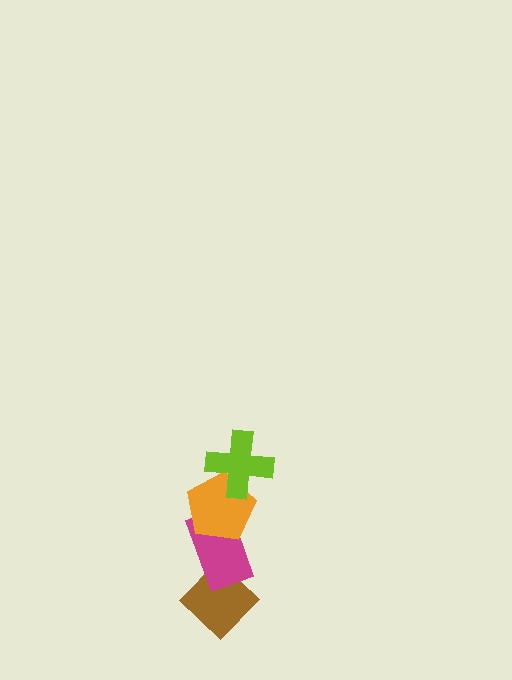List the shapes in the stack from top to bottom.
From top to bottom: the lime cross, the orange pentagon, the magenta rectangle, the brown diamond.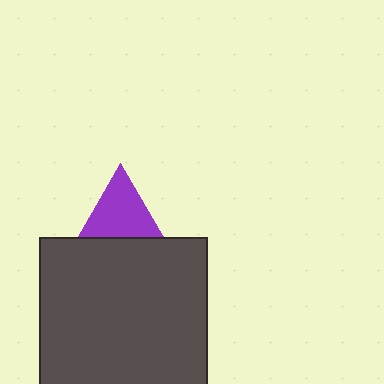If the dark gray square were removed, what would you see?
You would see the complete purple triangle.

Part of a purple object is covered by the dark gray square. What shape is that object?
It is a triangle.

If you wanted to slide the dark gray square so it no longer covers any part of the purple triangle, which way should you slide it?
Slide it down — that is the most direct way to separate the two shapes.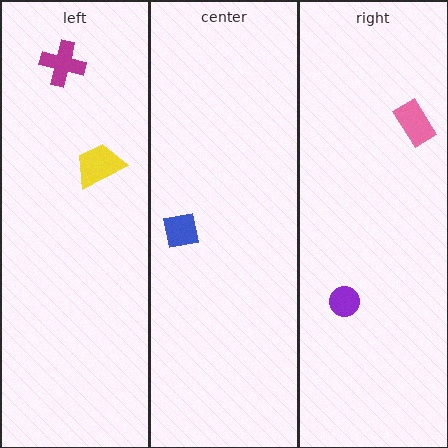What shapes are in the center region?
The blue square.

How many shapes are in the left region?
2.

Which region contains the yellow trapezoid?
The left region.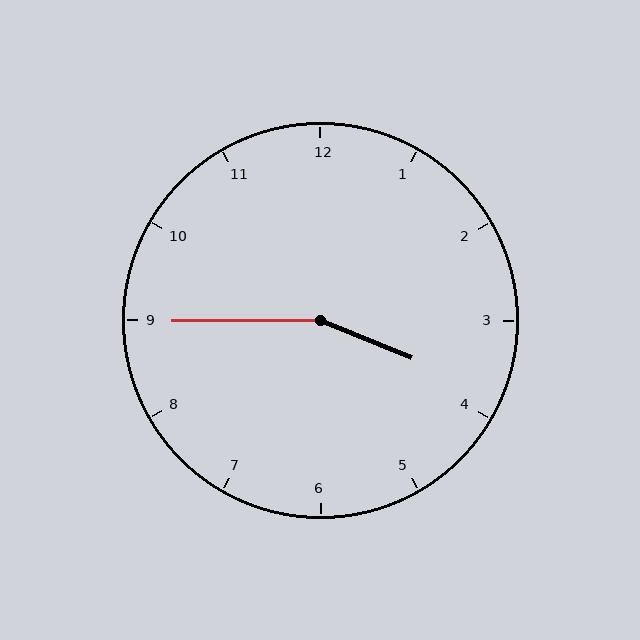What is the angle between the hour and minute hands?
Approximately 158 degrees.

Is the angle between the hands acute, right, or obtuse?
It is obtuse.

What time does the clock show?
3:45.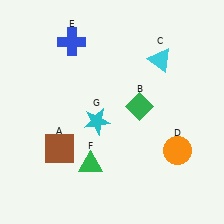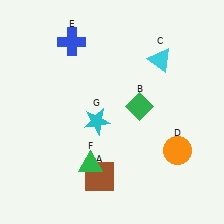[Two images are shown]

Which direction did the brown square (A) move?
The brown square (A) moved right.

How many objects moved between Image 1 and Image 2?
1 object moved between the two images.